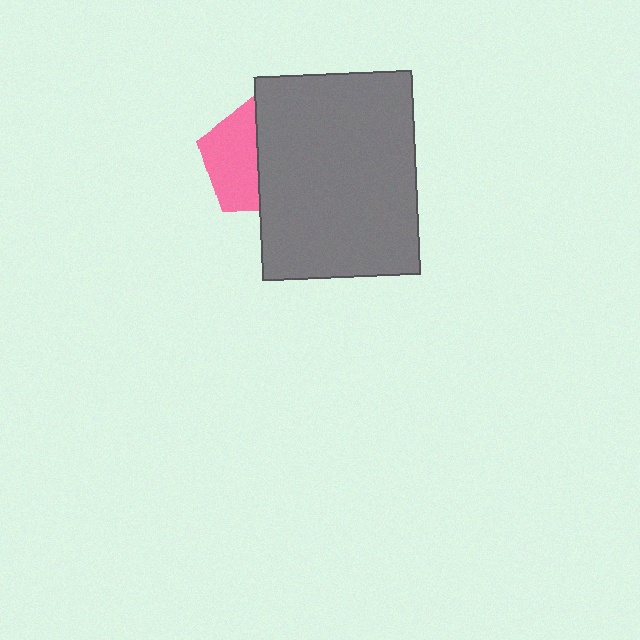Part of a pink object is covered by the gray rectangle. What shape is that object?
It is a pentagon.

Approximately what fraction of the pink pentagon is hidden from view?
Roughly 52% of the pink pentagon is hidden behind the gray rectangle.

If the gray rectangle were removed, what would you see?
You would see the complete pink pentagon.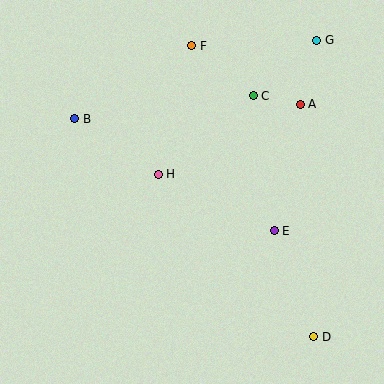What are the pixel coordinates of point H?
Point H is at (158, 174).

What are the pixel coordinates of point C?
Point C is at (253, 96).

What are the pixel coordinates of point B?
Point B is at (75, 119).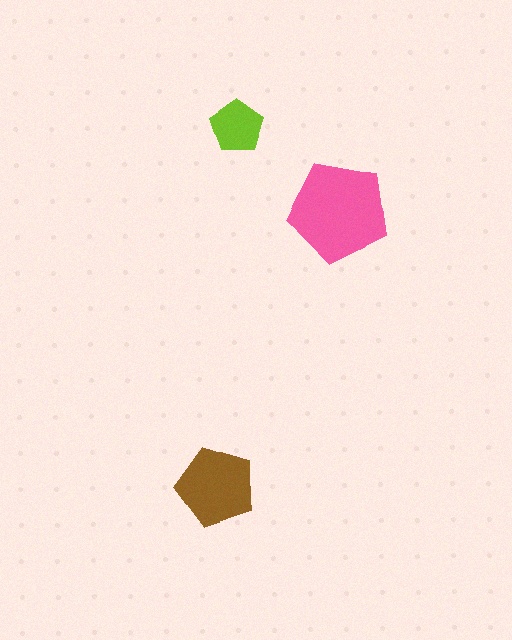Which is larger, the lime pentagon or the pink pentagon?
The pink one.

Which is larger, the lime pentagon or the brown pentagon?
The brown one.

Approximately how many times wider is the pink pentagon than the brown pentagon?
About 1.5 times wider.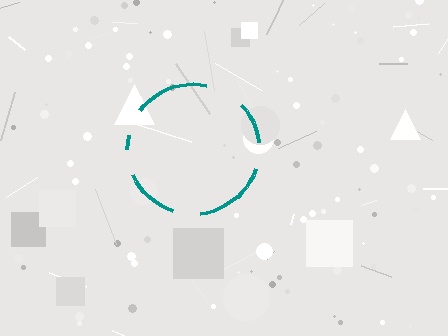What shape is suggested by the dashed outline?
The dashed outline suggests a circle.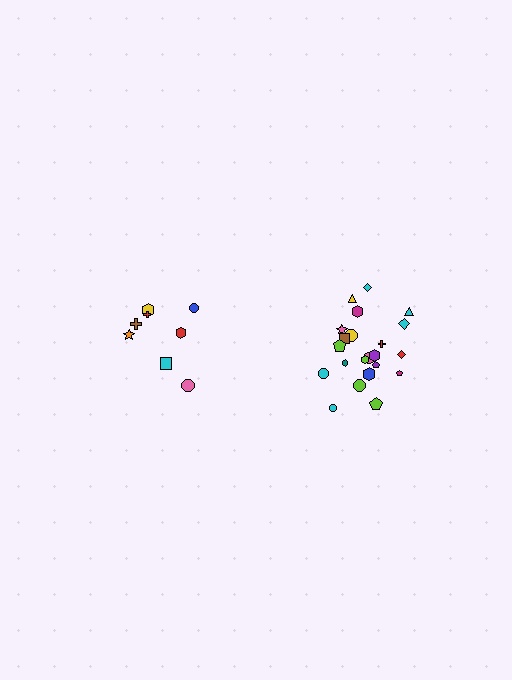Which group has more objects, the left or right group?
The right group.